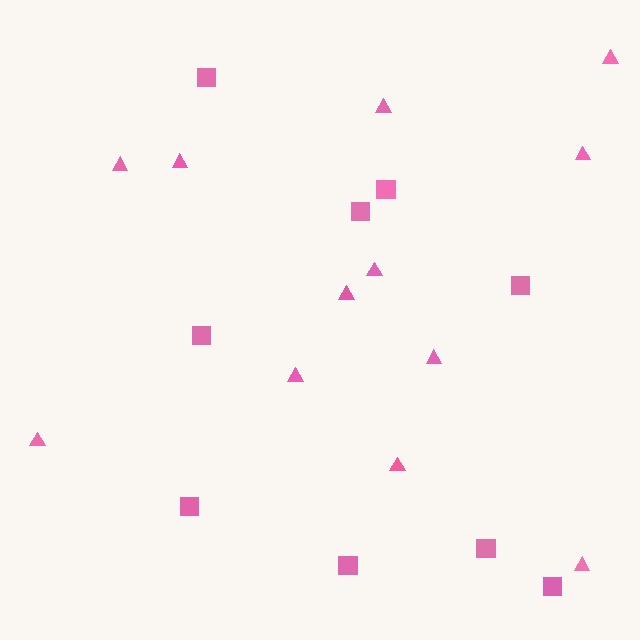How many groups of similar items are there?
There are 2 groups: one group of triangles (12) and one group of squares (9).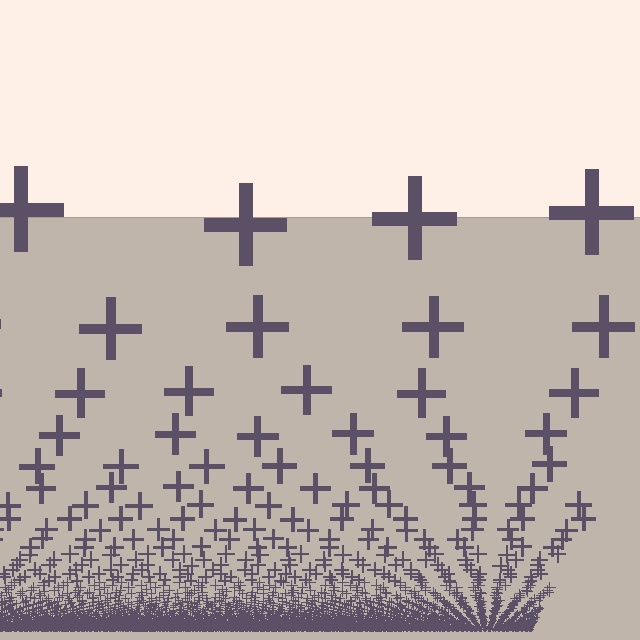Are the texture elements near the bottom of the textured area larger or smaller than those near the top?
Smaller. The gradient is inverted — elements near the bottom are smaller and denser.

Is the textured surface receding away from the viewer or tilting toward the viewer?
The surface appears to tilt toward the viewer. Texture elements get larger and sparser toward the top.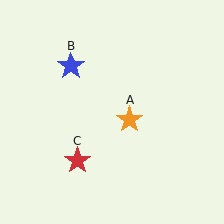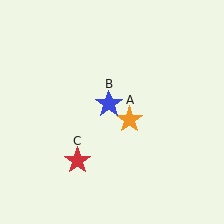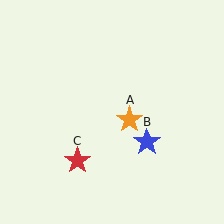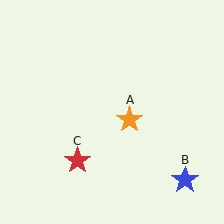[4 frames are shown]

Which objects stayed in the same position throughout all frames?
Orange star (object A) and red star (object C) remained stationary.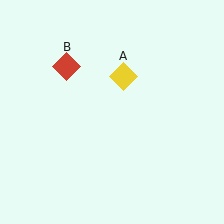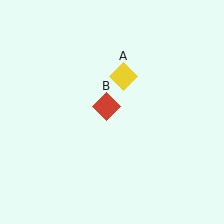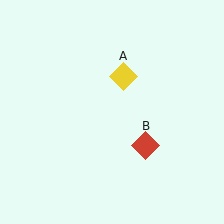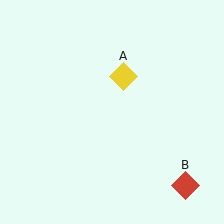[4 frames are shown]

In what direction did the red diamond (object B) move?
The red diamond (object B) moved down and to the right.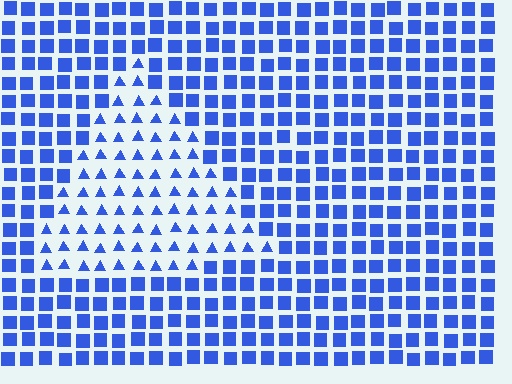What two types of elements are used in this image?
The image uses triangles inside the triangle region and squares outside it.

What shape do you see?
I see a triangle.